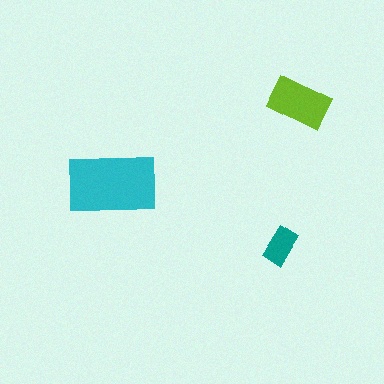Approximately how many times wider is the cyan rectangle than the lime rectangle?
About 1.5 times wider.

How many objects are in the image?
There are 3 objects in the image.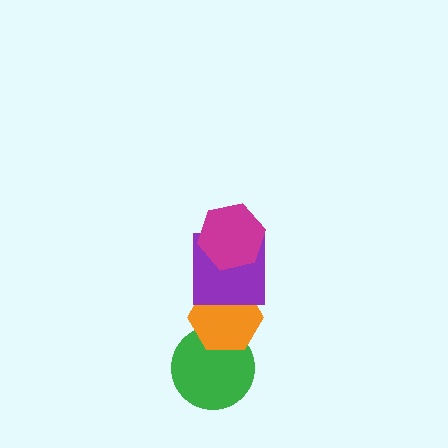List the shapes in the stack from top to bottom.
From top to bottom: the magenta hexagon, the purple square, the orange hexagon, the green circle.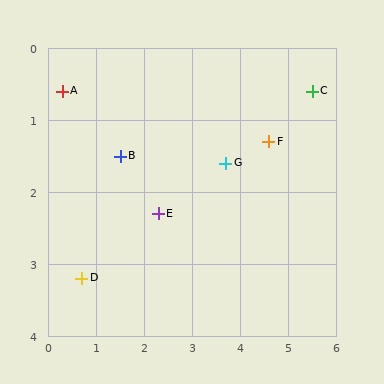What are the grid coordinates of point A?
Point A is at approximately (0.3, 0.6).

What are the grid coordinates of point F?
Point F is at approximately (4.6, 1.3).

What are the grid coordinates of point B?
Point B is at approximately (1.5, 1.5).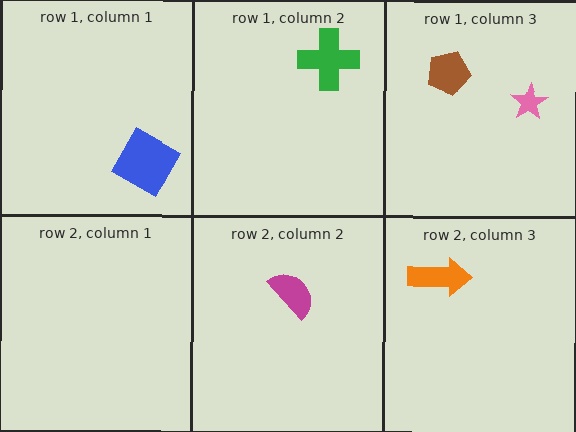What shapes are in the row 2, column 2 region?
The magenta semicircle.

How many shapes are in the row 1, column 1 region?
1.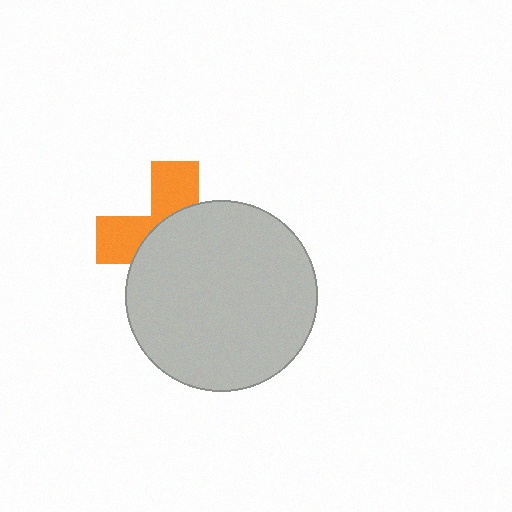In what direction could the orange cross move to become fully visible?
The orange cross could move toward the upper-left. That would shift it out from behind the light gray circle entirely.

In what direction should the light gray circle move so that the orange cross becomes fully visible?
The light gray circle should move toward the lower-right. That is the shortest direction to clear the overlap and leave the orange cross fully visible.